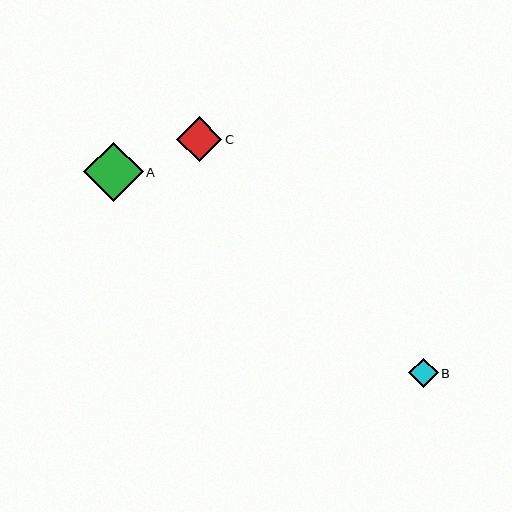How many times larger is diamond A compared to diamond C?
Diamond A is approximately 1.3 times the size of diamond C.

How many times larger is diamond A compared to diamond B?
Diamond A is approximately 2.0 times the size of diamond B.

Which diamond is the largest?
Diamond A is the largest with a size of approximately 60 pixels.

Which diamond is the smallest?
Diamond B is the smallest with a size of approximately 29 pixels.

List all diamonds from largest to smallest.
From largest to smallest: A, C, B.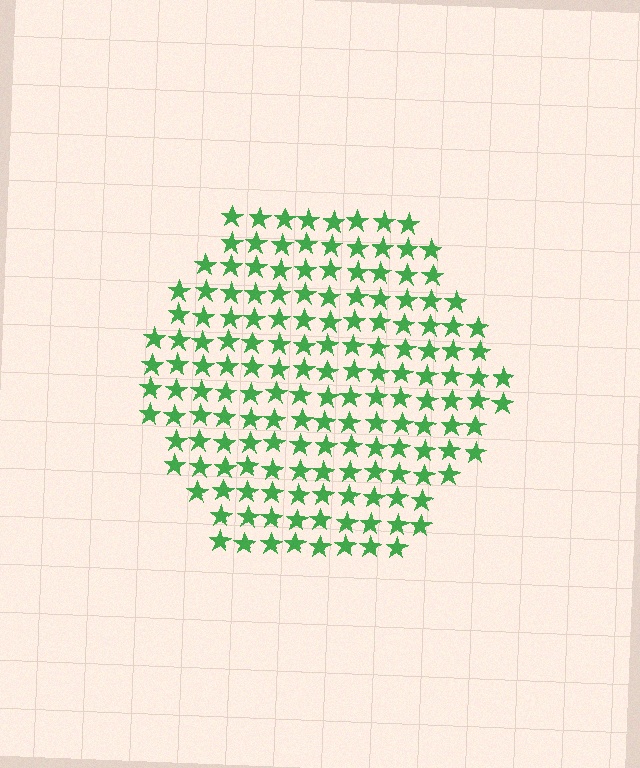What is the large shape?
The large shape is a hexagon.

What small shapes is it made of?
It is made of small stars.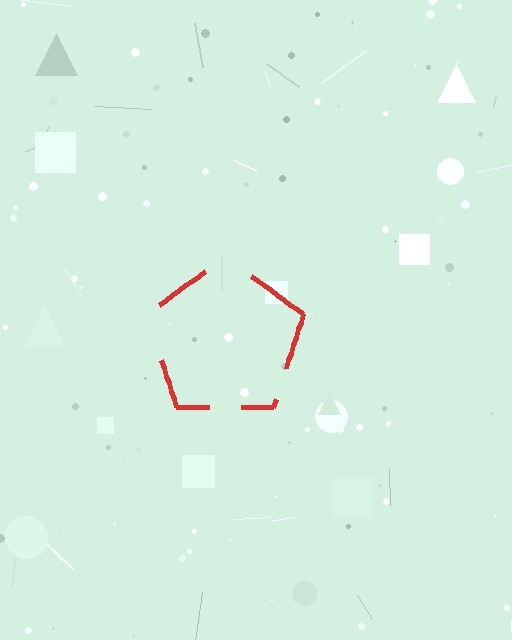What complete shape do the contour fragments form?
The contour fragments form a pentagon.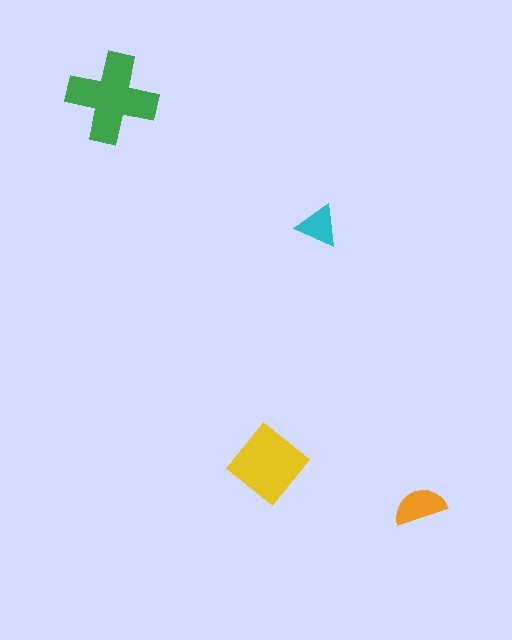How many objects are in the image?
There are 4 objects in the image.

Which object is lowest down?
The orange semicircle is bottommost.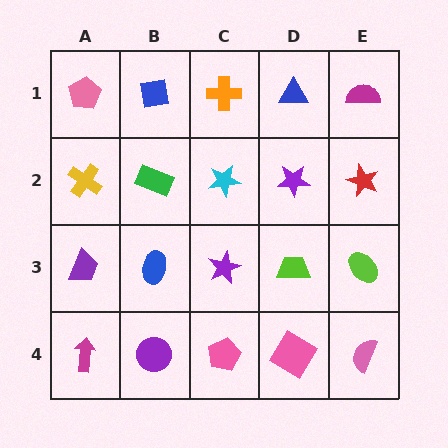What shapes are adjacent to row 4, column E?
A lime ellipse (row 3, column E), a pink diamond (row 4, column D).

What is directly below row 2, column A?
A purple trapezoid.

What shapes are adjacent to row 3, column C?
A cyan star (row 2, column C), a pink pentagon (row 4, column C), a blue ellipse (row 3, column B), a lime trapezoid (row 3, column D).